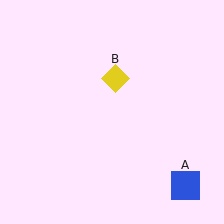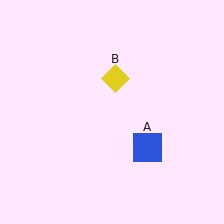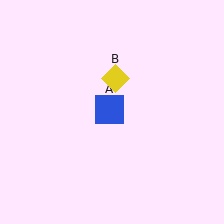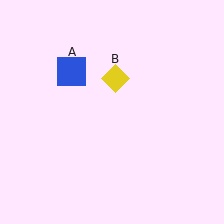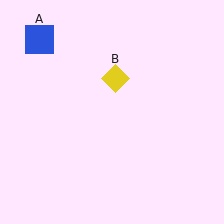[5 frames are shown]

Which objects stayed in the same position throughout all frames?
Yellow diamond (object B) remained stationary.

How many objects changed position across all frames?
1 object changed position: blue square (object A).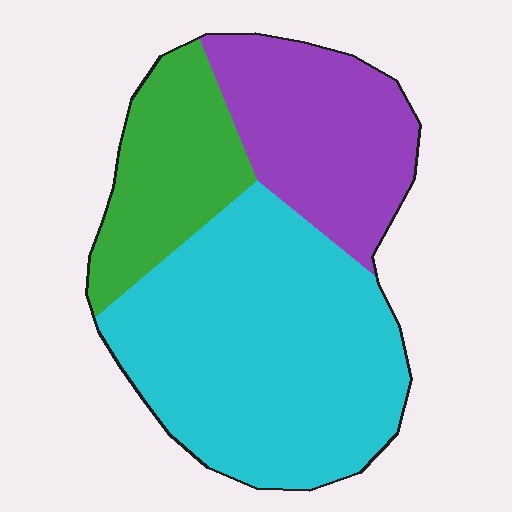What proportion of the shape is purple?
Purple covers roughly 25% of the shape.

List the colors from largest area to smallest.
From largest to smallest: cyan, purple, green.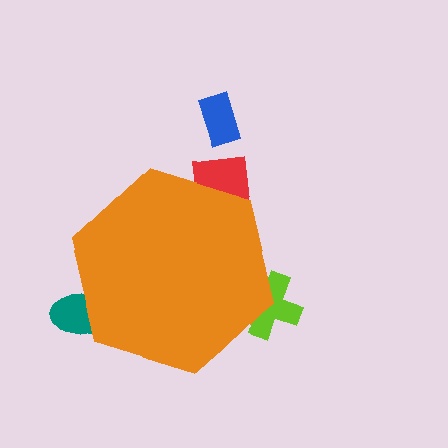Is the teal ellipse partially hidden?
Yes, the teal ellipse is partially hidden behind the orange hexagon.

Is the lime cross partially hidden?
Yes, the lime cross is partially hidden behind the orange hexagon.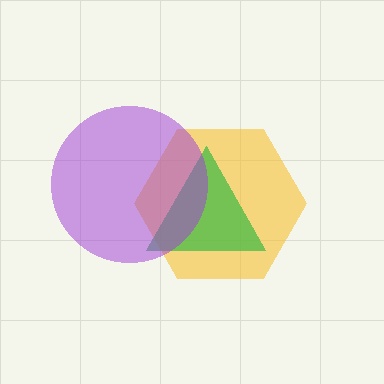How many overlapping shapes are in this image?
There are 3 overlapping shapes in the image.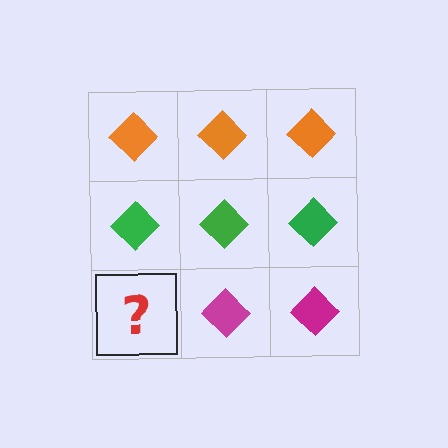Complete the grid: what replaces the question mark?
The question mark should be replaced with a magenta diamond.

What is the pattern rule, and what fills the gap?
The rule is that each row has a consistent color. The gap should be filled with a magenta diamond.